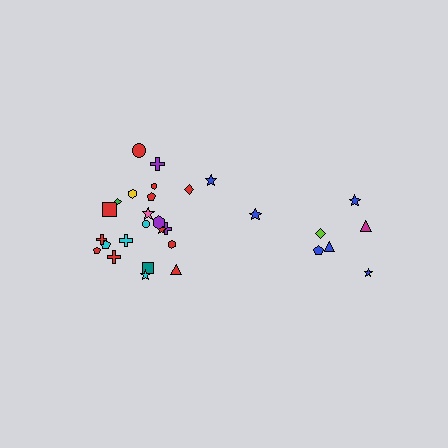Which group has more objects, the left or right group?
The left group.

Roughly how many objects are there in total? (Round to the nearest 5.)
Roughly 30 objects in total.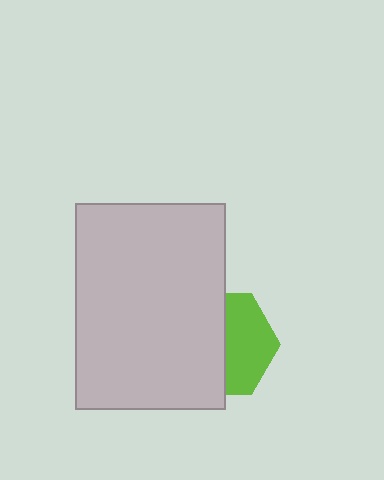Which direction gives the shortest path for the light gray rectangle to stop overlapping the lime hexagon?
Moving left gives the shortest separation.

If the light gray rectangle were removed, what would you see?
You would see the complete lime hexagon.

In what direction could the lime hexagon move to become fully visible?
The lime hexagon could move right. That would shift it out from behind the light gray rectangle entirely.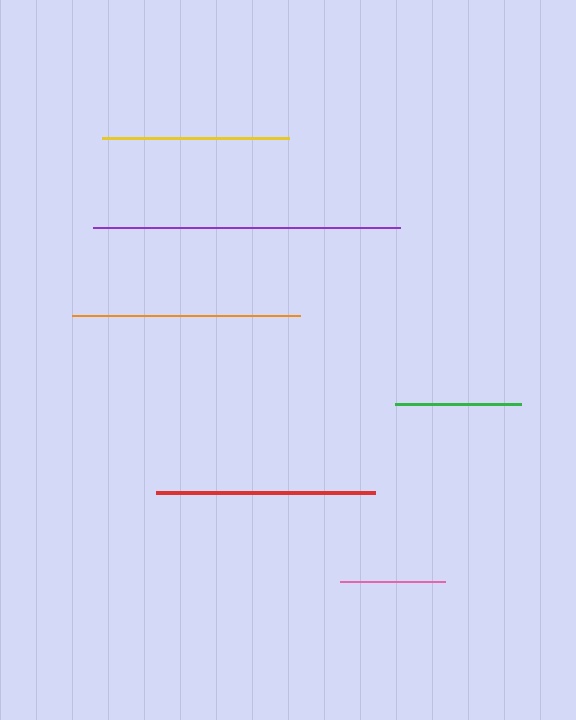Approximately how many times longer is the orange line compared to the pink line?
The orange line is approximately 2.2 times the length of the pink line.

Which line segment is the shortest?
The pink line is the shortest at approximately 105 pixels.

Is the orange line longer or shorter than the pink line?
The orange line is longer than the pink line.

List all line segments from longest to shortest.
From longest to shortest: purple, orange, red, yellow, green, pink.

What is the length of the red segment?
The red segment is approximately 219 pixels long.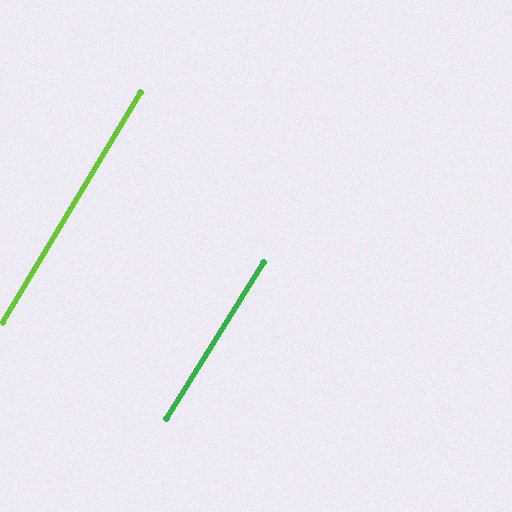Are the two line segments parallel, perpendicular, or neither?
Parallel — their directions differ by only 1.1°.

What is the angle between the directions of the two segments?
Approximately 1 degree.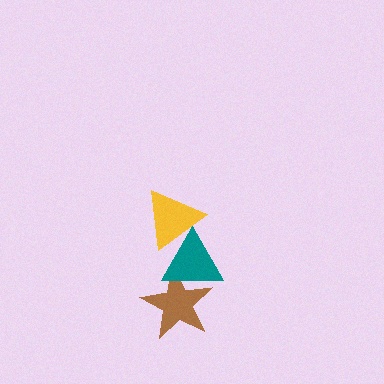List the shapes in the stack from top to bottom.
From top to bottom: the yellow triangle, the teal triangle, the brown star.